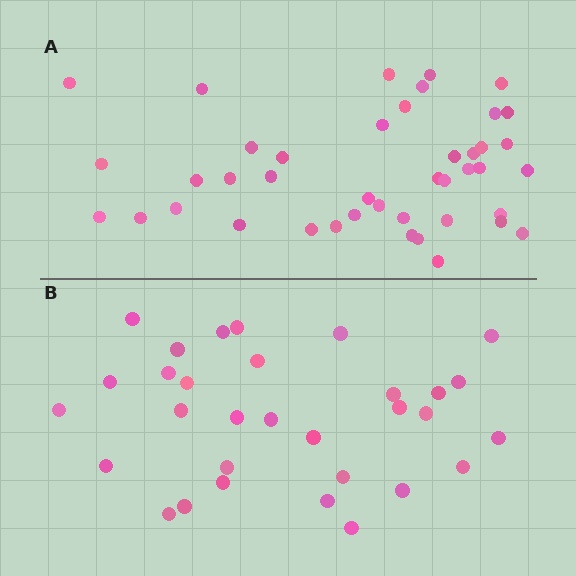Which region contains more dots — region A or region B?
Region A (the top region) has more dots.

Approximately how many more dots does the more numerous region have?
Region A has roughly 12 or so more dots than region B.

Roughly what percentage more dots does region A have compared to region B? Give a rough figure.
About 35% more.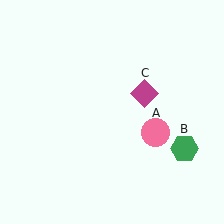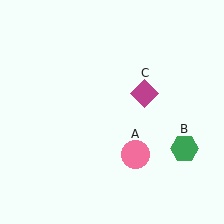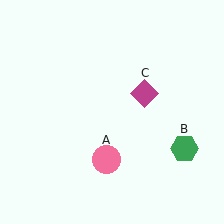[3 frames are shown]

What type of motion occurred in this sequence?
The pink circle (object A) rotated clockwise around the center of the scene.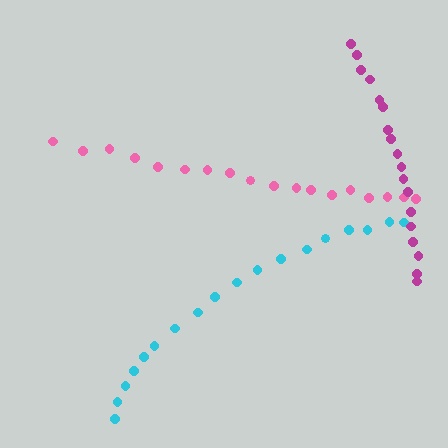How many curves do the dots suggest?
There are 3 distinct paths.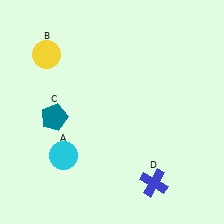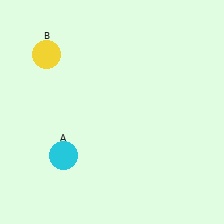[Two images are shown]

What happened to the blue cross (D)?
The blue cross (D) was removed in Image 2. It was in the bottom-right area of Image 1.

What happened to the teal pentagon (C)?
The teal pentagon (C) was removed in Image 2. It was in the bottom-left area of Image 1.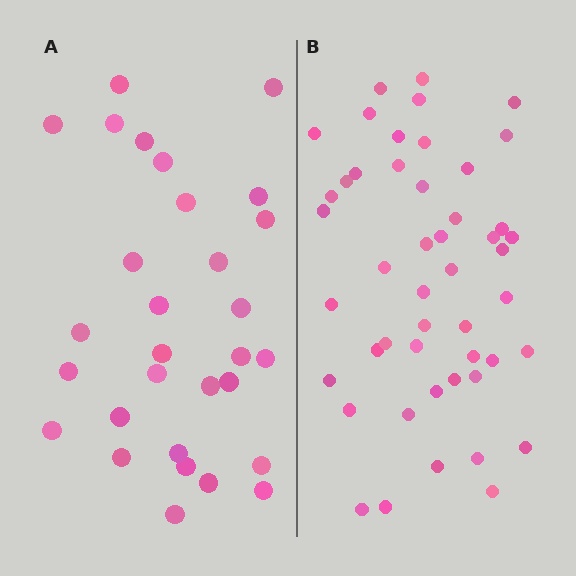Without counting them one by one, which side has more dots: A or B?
Region B (the right region) has more dots.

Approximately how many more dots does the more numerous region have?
Region B has approximately 20 more dots than region A.